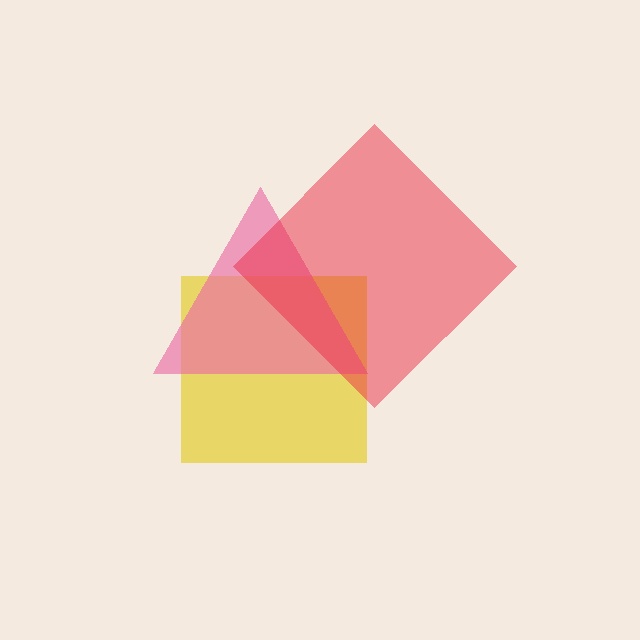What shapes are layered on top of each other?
The layered shapes are: a yellow square, a pink triangle, a red diamond.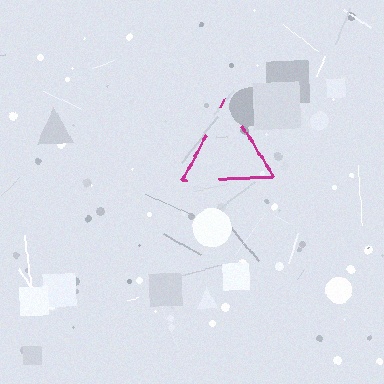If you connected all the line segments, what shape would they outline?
They would outline a triangle.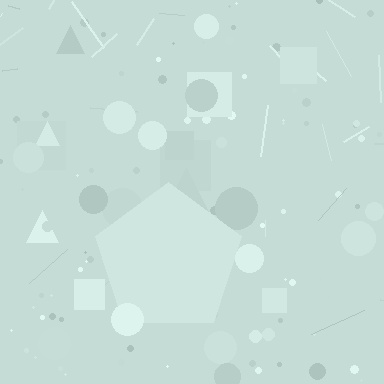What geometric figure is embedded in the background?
A pentagon is embedded in the background.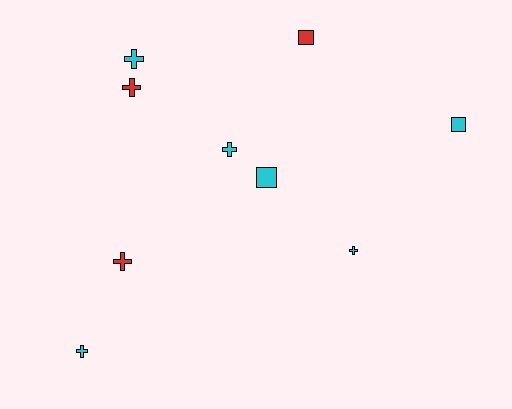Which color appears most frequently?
Cyan, with 6 objects.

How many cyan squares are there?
There are 2 cyan squares.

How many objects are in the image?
There are 9 objects.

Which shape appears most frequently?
Cross, with 6 objects.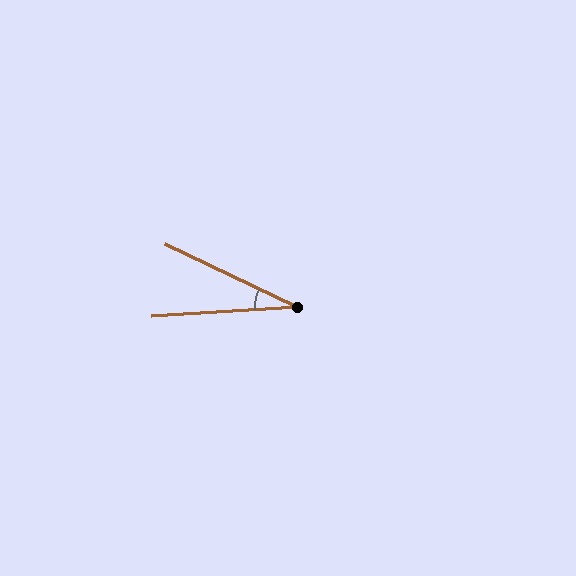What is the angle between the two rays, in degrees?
Approximately 29 degrees.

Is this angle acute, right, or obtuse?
It is acute.